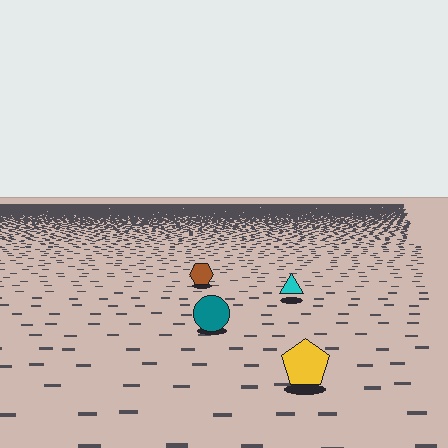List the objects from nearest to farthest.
From nearest to farthest: the yellow pentagon, the teal circle, the cyan triangle, the brown hexagon.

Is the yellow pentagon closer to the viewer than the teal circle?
Yes. The yellow pentagon is closer — you can tell from the texture gradient: the ground texture is coarser near it.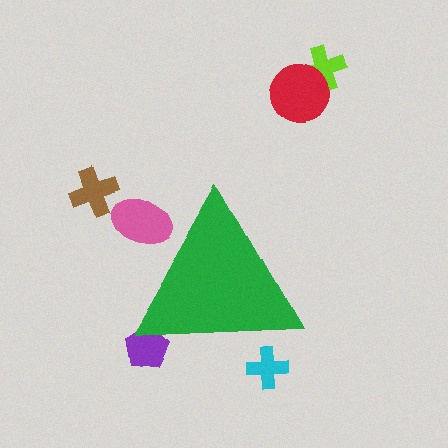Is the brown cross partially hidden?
No, the brown cross is fully visible.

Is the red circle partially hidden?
No, the red circle is fully visible.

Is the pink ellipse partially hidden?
Yes, the pink ellipse is partially hidden behind the green triangle.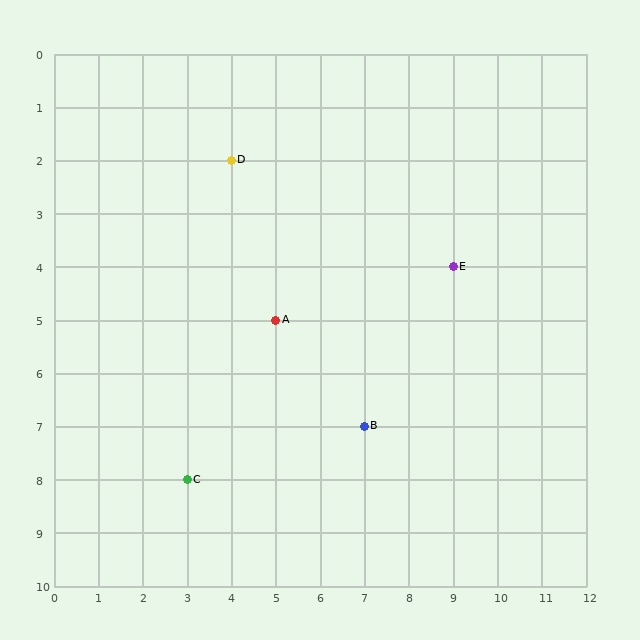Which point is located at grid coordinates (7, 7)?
Point B is at (7, 7).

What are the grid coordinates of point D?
Point D is at grid coordinates (4, 2).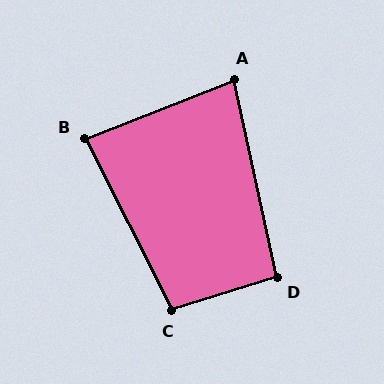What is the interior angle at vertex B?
Approximately 85 degrees (acute).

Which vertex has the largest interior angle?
C, at approximately 99 degrees.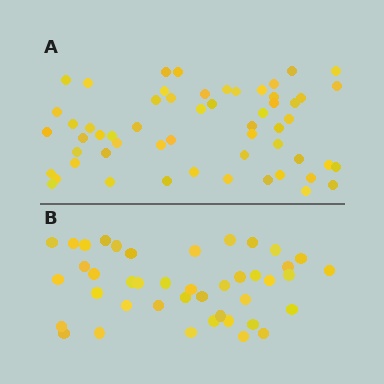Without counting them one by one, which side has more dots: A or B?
Region A (the top region) has more dots.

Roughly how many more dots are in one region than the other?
Region A has approximately 15 more dots than region B.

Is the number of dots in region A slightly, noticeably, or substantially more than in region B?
Region A has noticeably more, but not dramatically so. The ratio is roughly 1.4 to 1.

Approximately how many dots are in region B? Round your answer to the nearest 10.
About 40 dots. (The exact count is 42, which rounds to 40.)